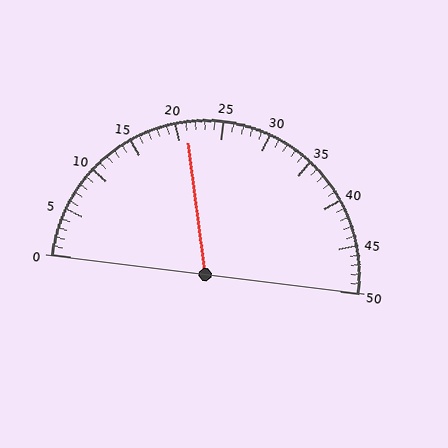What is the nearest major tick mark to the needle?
The nearest major tick mark is 20.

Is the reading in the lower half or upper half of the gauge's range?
The reading is in the lower half of the range (0 to 50).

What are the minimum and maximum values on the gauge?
The gauge ranges from 0 to 50.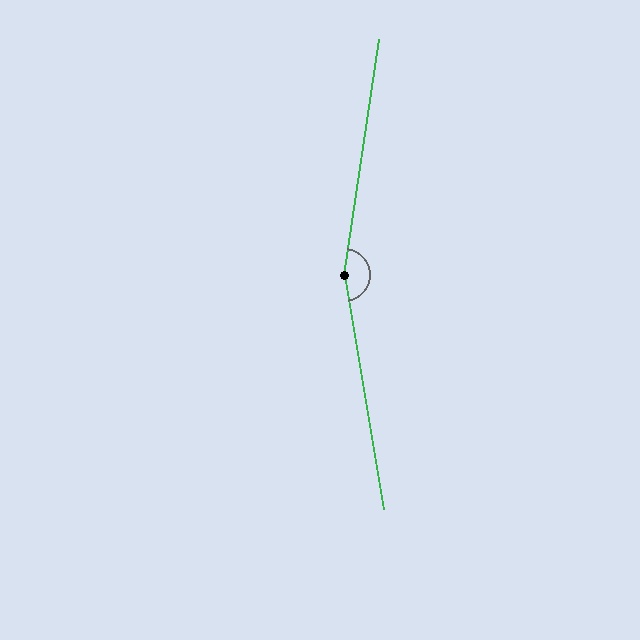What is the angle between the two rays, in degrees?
Approximately 162 degrees.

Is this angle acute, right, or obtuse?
It is obtuse.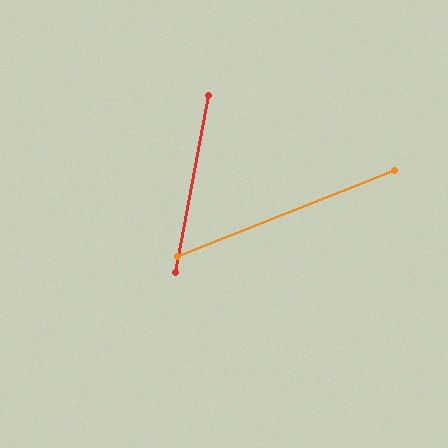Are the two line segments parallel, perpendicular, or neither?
Neither parallel nor perpendicular — they differ by about 58°.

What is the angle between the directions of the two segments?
Approximately 58 degrees.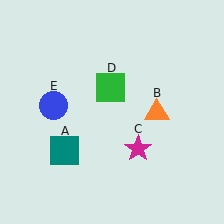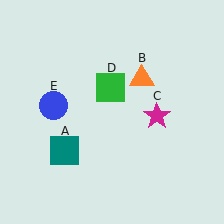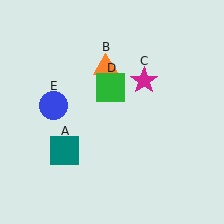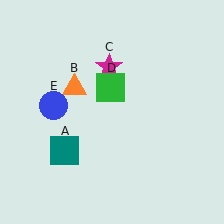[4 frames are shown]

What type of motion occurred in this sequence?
The orange triangle (object B), magenta star (object C) rotated counterclockwise around the center of the scene.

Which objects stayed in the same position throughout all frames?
Teal square (object A) and green square (object D) and blue circle (object E) remained stationary.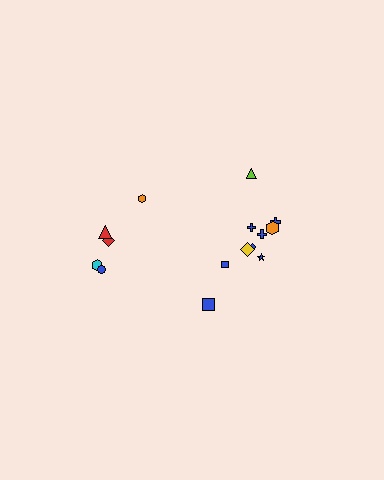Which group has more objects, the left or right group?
The right group.